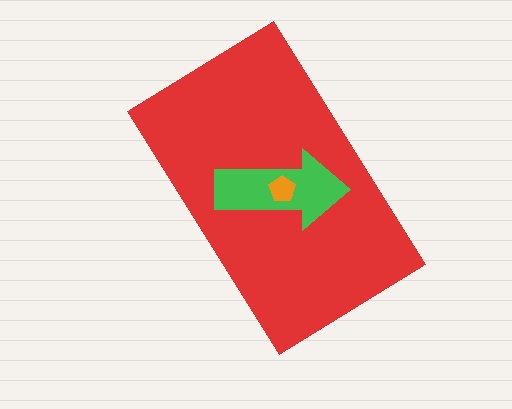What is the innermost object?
The orange pentagon.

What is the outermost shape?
The red rectangle.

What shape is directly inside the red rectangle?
The green arrow.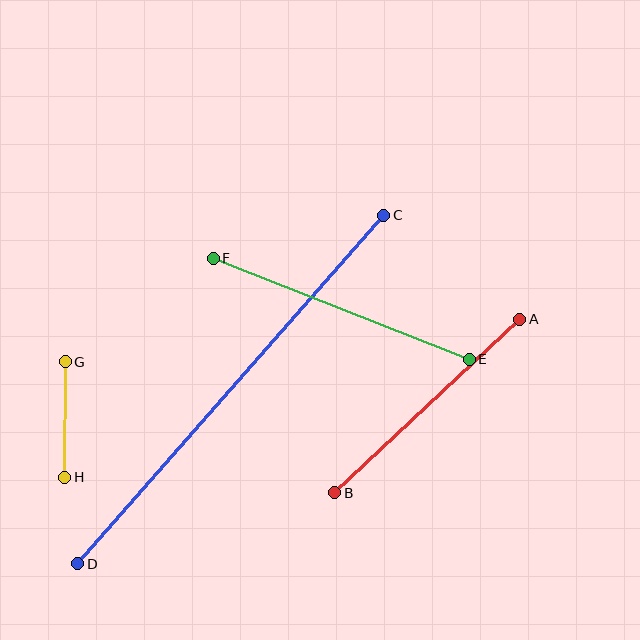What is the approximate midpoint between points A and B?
The midpoint is at approximately (427, 406) pixels.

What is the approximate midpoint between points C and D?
The midpoint is at approximately (231, 390) pixels.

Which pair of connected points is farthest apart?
Points C and D are farthest apart.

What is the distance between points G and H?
The distance is approximately 115 pixels.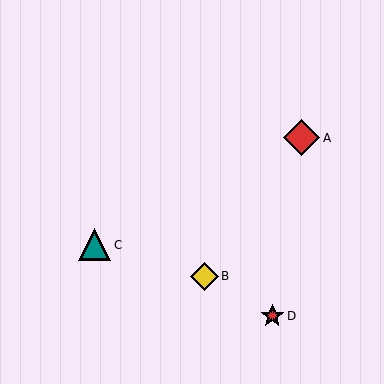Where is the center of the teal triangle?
The center of the teal triangle is at (94, 245).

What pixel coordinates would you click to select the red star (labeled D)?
Click at (272, 316) to select the red star D.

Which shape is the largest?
The red diamond (labeled A) is the largest.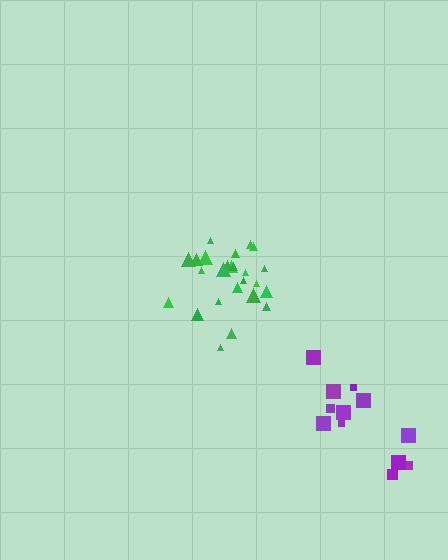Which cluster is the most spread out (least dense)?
Purple.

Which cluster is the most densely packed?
Green.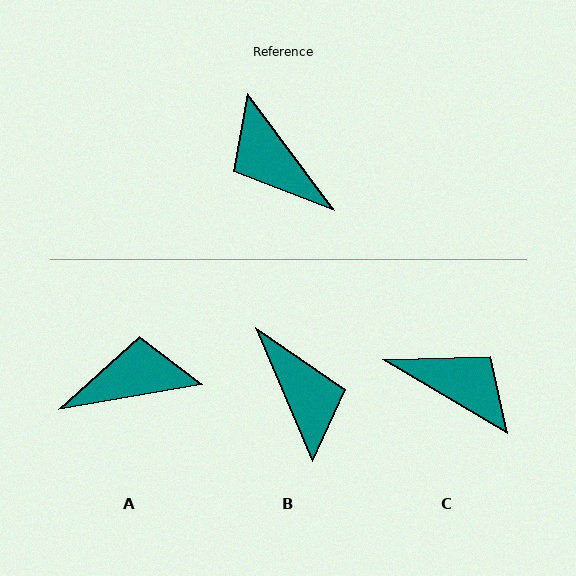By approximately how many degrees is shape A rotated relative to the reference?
Approximately 117 degrees clockwise.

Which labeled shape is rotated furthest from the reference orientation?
B, about 166 degrees away.